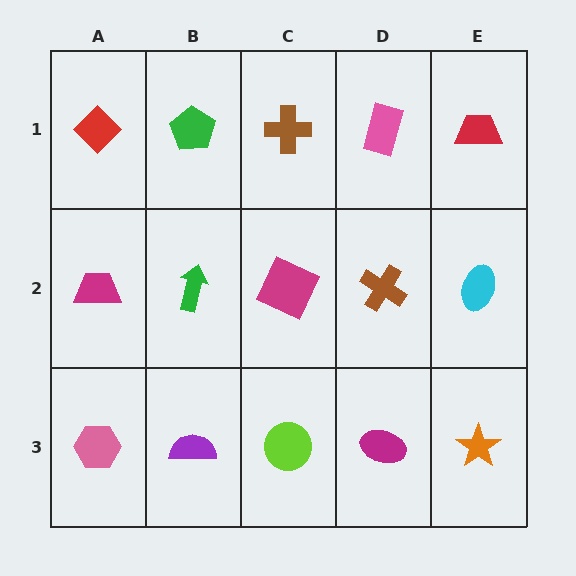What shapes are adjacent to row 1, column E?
A cyan ellipse (row 2, column E), a pink rectangle (row 1, column D).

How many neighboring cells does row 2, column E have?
3.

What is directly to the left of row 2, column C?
A green arrow.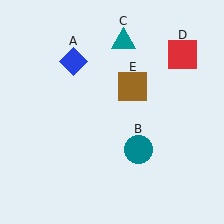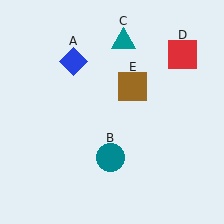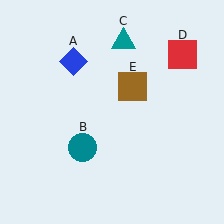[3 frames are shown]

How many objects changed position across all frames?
1 object changed position: teal circle (object B).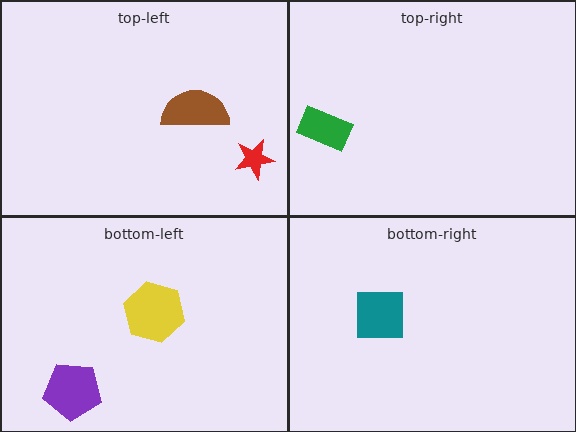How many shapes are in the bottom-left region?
2.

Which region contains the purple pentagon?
The bottom-left region.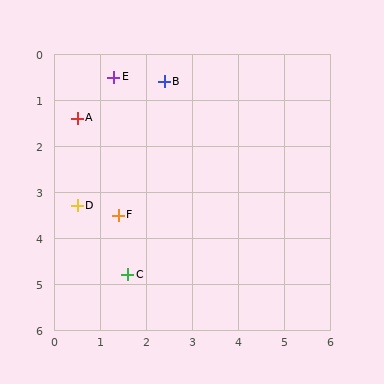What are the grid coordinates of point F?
Point F is at approximately (1.4, 3.5).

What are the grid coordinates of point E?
Point E is at approximately (1.3, 0.5).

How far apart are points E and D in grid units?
Points E and D are about 2.9 grid units apart.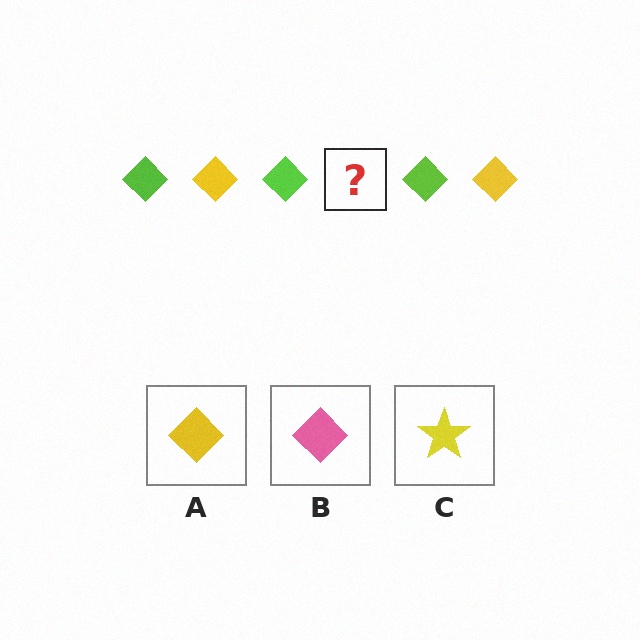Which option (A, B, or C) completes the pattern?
A.